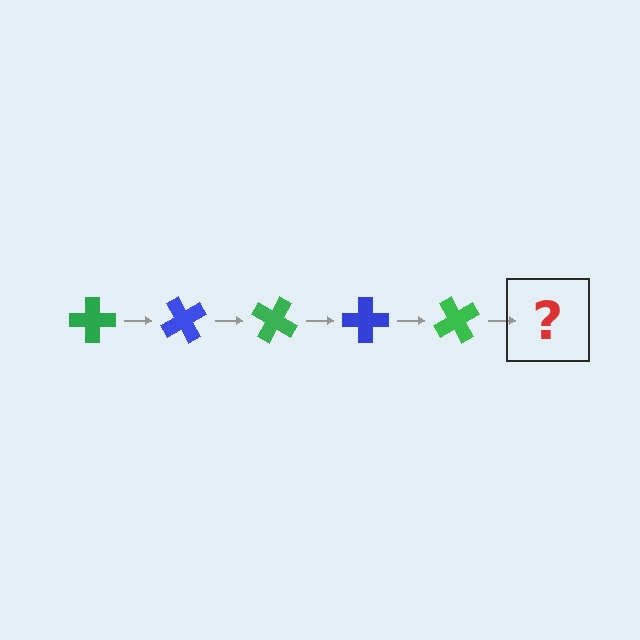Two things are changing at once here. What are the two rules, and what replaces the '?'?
The two rules are that it rotates 60 degrees each step and the color cycles through green and blue. The '?' should be a blue cross, rotated 300 degrees from the start.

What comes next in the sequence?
The next element should be a blue cross, rotated 300 degrees from the start.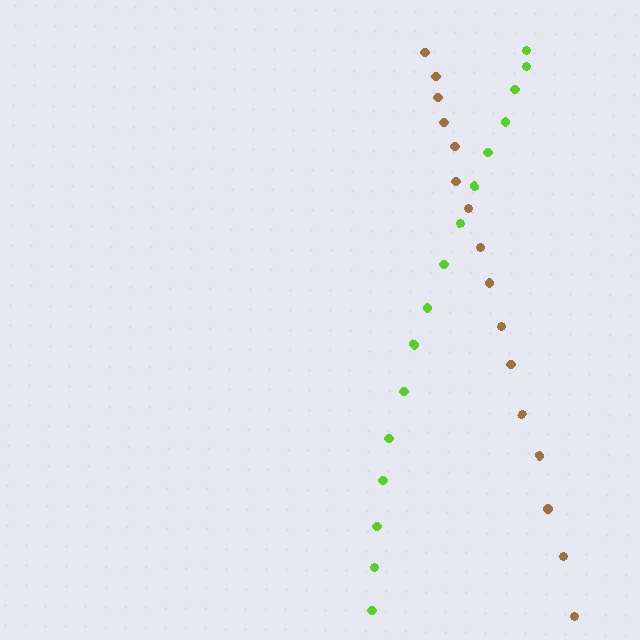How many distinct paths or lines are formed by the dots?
There are 2 distinct paths.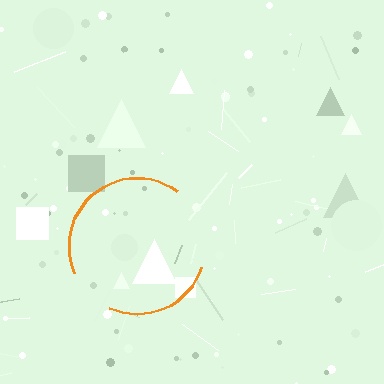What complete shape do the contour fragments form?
The contour fragments form a circle.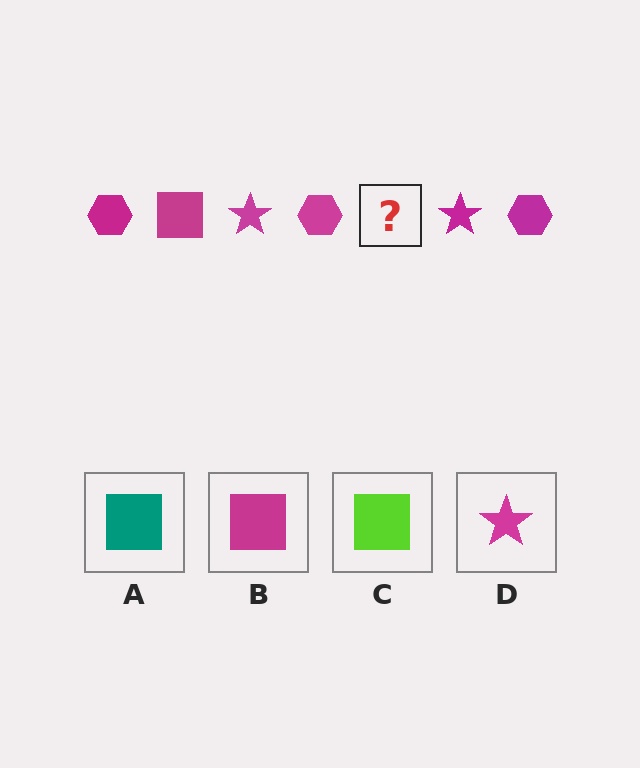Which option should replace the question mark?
Option B.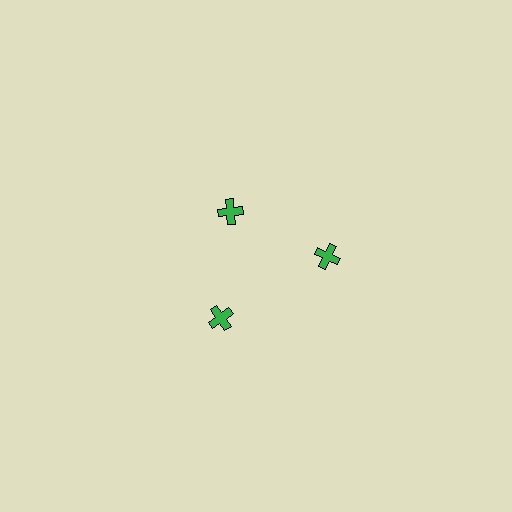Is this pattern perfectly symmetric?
No. The 3 green crosses are arranged in a ring, but one element near the 11 o'clock position is pulled inward toward the center, breaking the 3-fold rotational symmetry.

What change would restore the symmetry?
The symmetry would be restored by moving it outward, back onto the ring so that all 3 crosses sit at equal angles and equal distance from the center.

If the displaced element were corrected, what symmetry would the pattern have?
It would have 3-fold rotational symmetry — the pattern would map onto itself every 120 degrees.